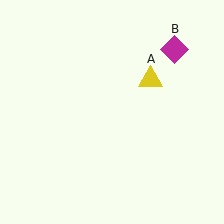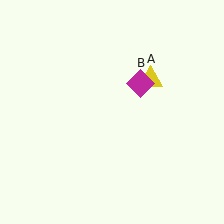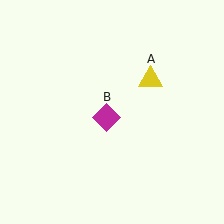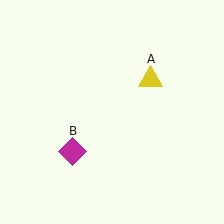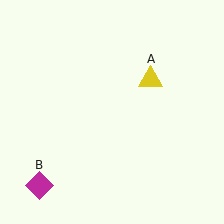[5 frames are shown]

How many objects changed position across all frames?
1 object changed position: magenta diamond (object B).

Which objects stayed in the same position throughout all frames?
Yellow triangle (object A) remained stationary.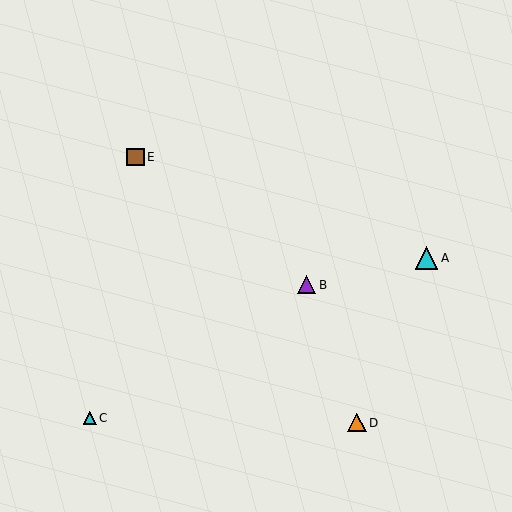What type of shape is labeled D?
Shape D is an orange triangle.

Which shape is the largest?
The cyan triangle (labeled A) is the largest.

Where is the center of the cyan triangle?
The center of the cyan triangle is at (90, 418).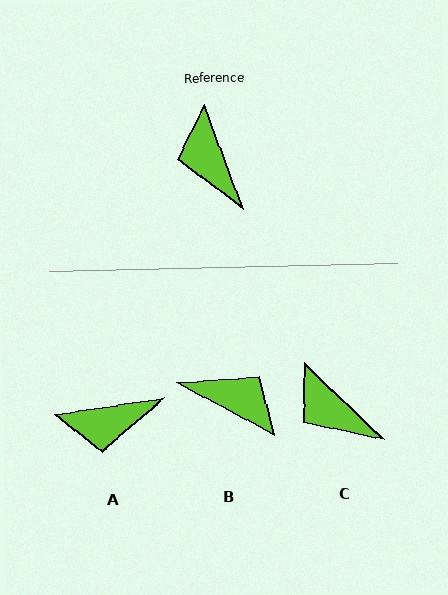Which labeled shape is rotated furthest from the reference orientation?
B, about 139 degrees away.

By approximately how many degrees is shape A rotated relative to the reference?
Approximately 77 degrees counter-clockwise.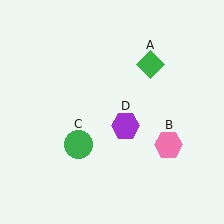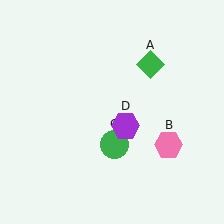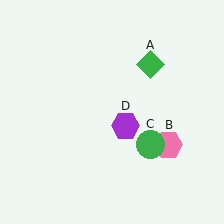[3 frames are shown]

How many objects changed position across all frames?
1 object changed position: green circle (object C).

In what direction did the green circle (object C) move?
The green circle (object C) moved right.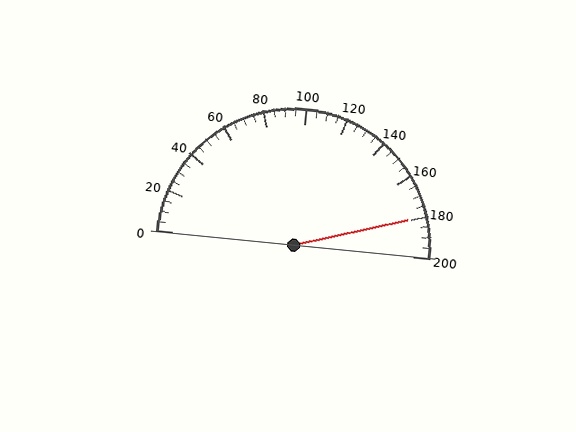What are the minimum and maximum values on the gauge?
The gauge ranges from 0 to 200.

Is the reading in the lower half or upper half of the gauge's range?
The reading is in the upper half of the range (0 to 200).